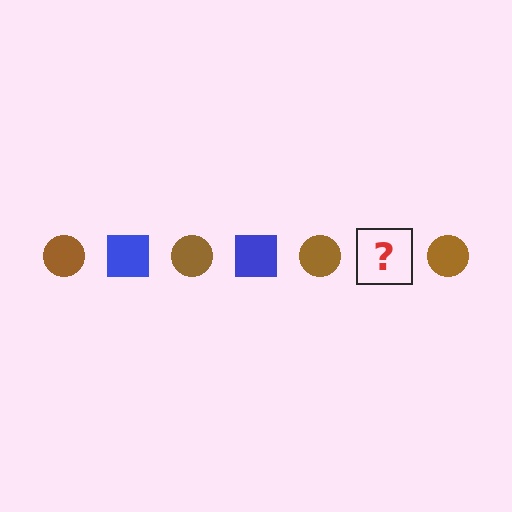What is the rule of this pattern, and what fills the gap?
The rule is that the pattern alternates between brown circle and blue square. The gap should be filled with a blue square.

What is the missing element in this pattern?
The missing element is a blue square.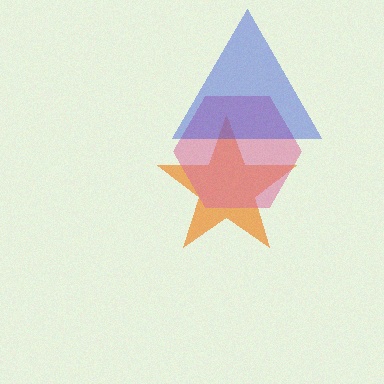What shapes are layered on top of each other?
The layered shapes are: an orange star, a pink hexagon, a blue triangle.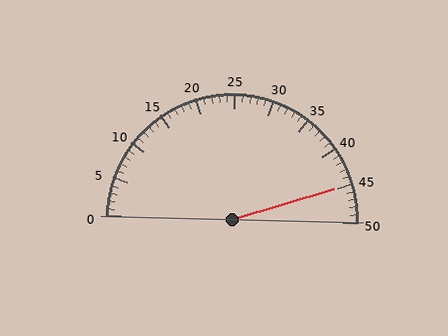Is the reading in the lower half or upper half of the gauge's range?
The reading is in the upper half of the range (0 to 50).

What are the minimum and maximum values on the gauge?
The gauge ranges from 0 to 50.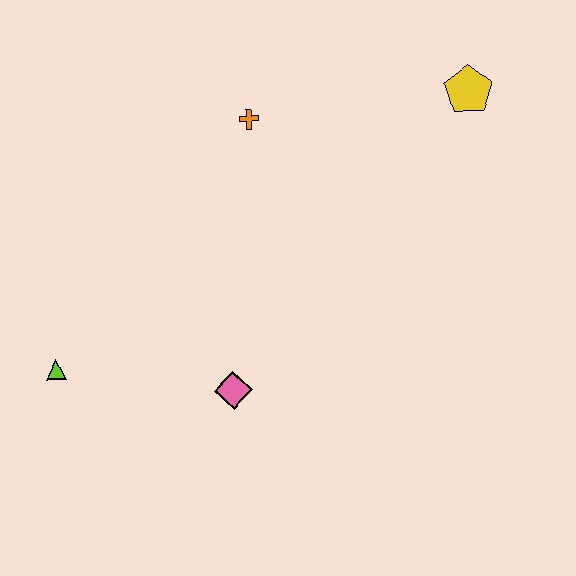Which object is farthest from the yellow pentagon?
The lime triangle is farthest from the yellow pentagon.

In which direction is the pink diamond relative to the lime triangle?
The pink diamond is to the right of the lime triangle.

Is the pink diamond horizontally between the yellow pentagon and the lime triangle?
Yes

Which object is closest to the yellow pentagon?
The orange cross is closest to the yellow pentagon.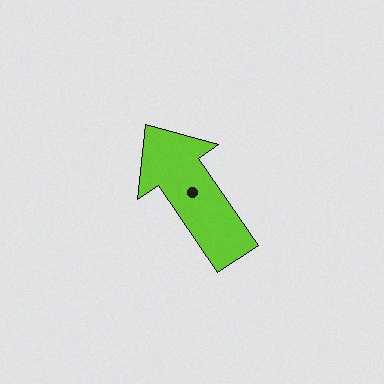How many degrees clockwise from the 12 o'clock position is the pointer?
Approximately 326 degrees.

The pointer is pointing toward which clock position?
Roughly 11 o'clock.